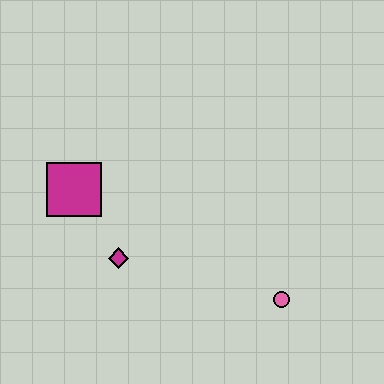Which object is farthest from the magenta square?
The pink circle is farthest from the magenta square.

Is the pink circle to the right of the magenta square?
Yes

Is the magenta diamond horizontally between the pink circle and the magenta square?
Yes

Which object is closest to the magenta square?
The magenta diamond is closest to the magenta square.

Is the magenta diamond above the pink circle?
Yes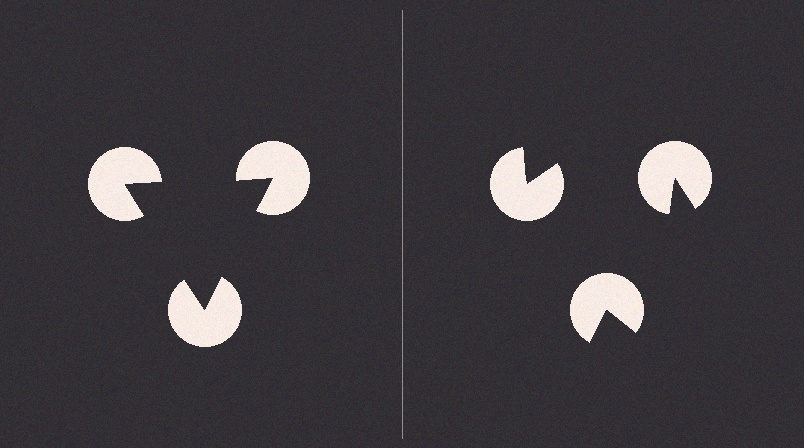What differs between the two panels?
The pac-man discs are positioned identically on both sides; only the wedge orientations differ. On the left they align to a triangle; on the right they are misaligned.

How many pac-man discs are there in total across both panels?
6 — 3 on each side.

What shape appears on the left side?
An illusory triangle.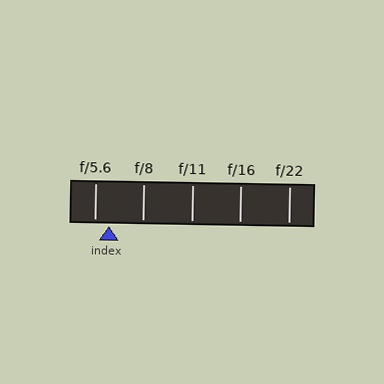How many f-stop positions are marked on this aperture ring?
There are 5 f-stop positions marked.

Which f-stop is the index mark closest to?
The index mark is closest to f/5.6.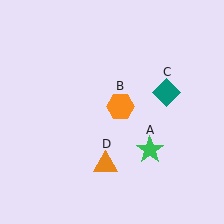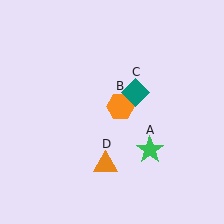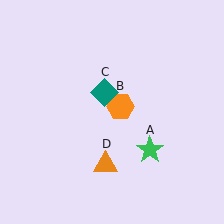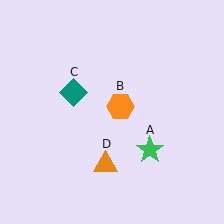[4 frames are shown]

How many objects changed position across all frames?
1 object changed position: teal diamond (object C).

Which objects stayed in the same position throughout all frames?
Green star (object A) and orange hexagon (object B) and orange triangle (object D) remained stationary.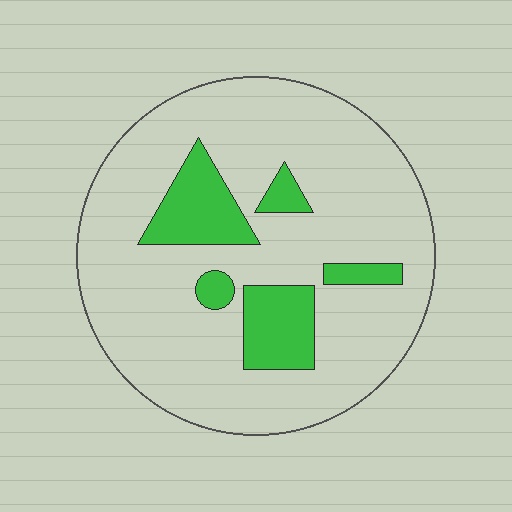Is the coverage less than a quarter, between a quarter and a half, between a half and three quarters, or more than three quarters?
Less than a quarter.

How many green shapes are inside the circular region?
5.